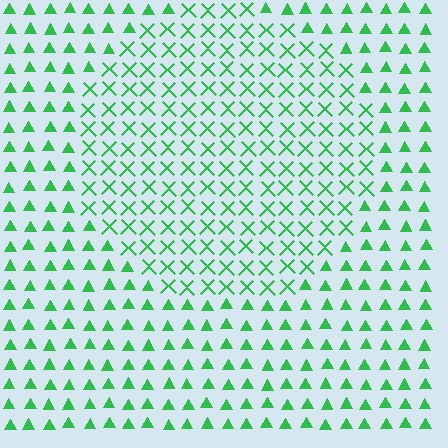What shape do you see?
I see a circle.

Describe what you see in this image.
The image is filled with small green elements arranged in a uniform grid. A circle-shaped region contains X marks, while the surrounding area contains triangles. The boundary is defined purely by the change in element shape.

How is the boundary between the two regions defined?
The boundary is defined by a change in element shape: X marks inside vs. triangles outside. All elements share the same color and spacing.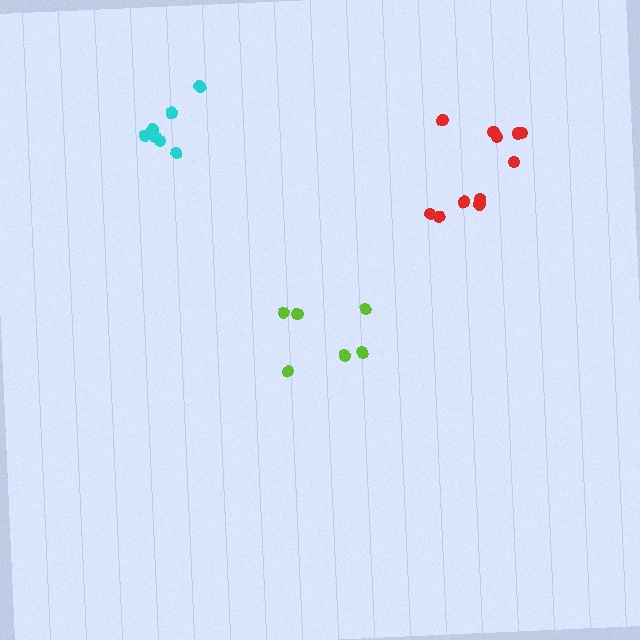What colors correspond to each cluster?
The clusters are colored: red, cyan, lime.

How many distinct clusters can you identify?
There are 3 distinct clusters.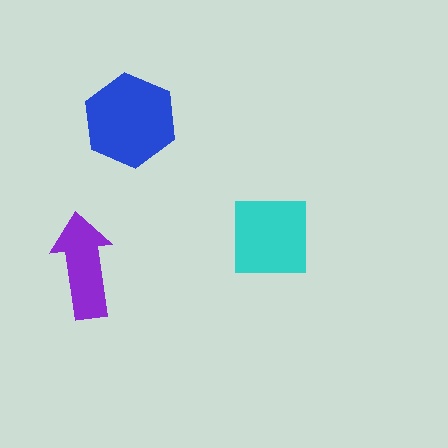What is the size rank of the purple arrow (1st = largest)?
3rd.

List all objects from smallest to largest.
The purple arrow, the cyan square, the blue hexagon.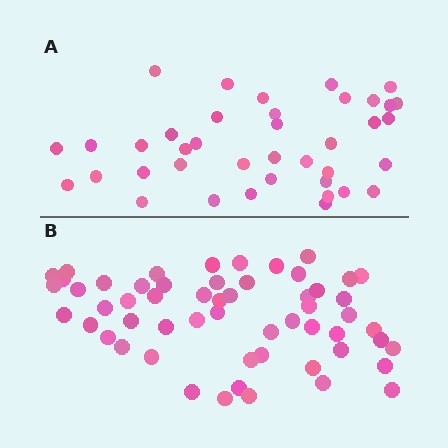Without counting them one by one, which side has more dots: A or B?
Region B (the bottom region) has more dots.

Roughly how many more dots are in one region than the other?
Region B has approximately 15 more dots than region A.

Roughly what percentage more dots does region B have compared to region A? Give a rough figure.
About 45% more.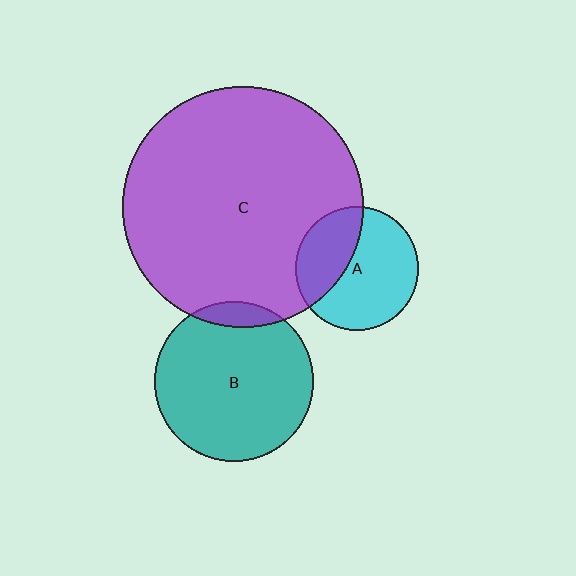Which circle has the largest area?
Circle C (purple).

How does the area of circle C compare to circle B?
Approximately 2.3 times.